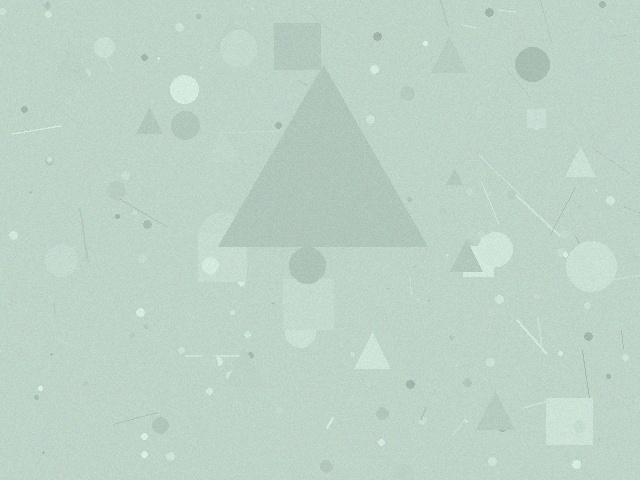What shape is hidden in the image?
A triangle is hidden in the image.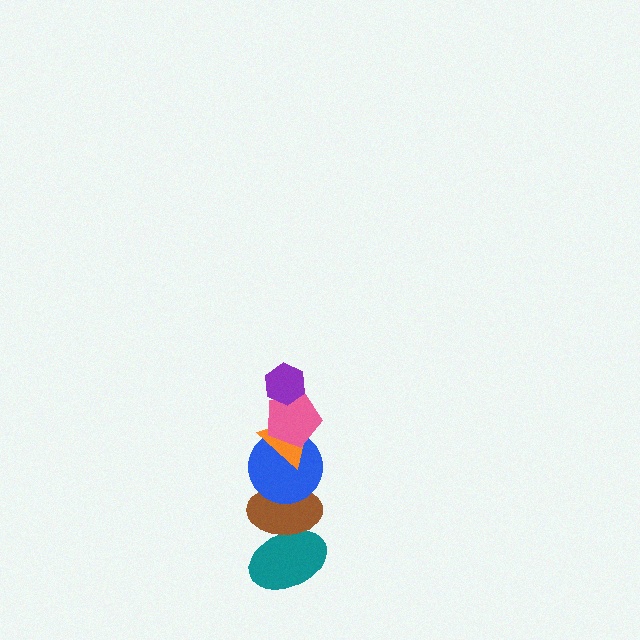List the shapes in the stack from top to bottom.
From top to bottom: the purple hexagon, the pink pentagon, the orange triangle, the blue circle, the brown ellipse, the teal ellipse.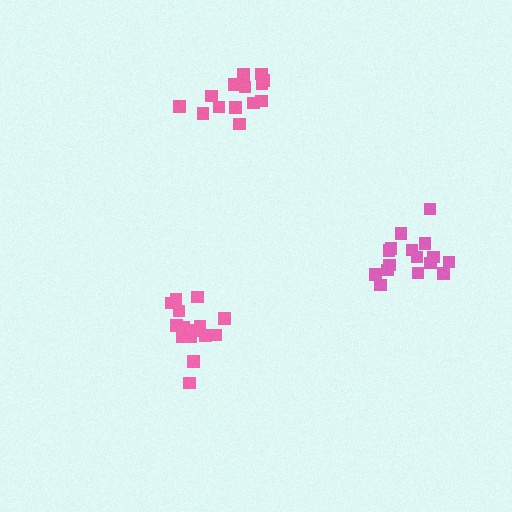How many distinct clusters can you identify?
There are 3 distinct clusters.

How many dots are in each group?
Group 1: 16 dots, Group 2: 16 dots, Group 3: 14 dots (46 total).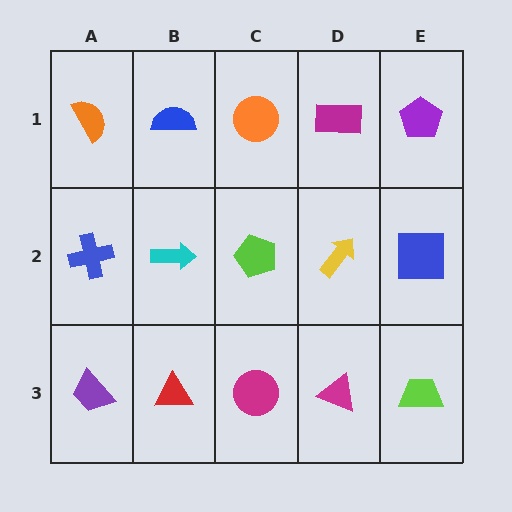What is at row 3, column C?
A magenta circle.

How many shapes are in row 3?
5 shapes.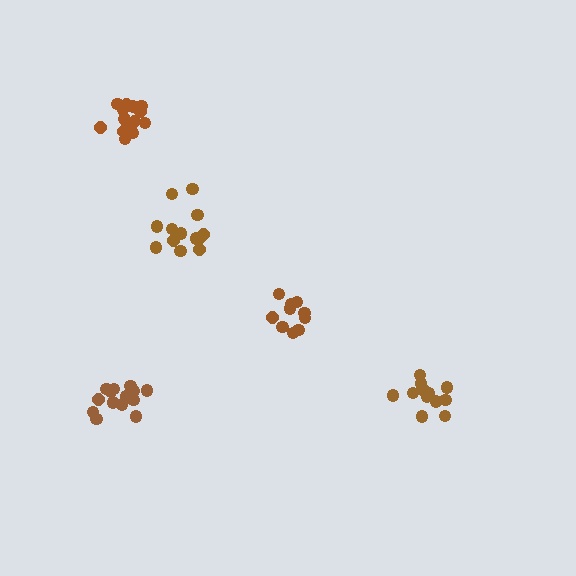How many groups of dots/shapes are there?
There are 5 groups.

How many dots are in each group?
Group 1: 12 dots, Group 2: 13 dots, Group 3: 11 dots, Group 4: 15 dots, Group 5: 14 dots (65 total).